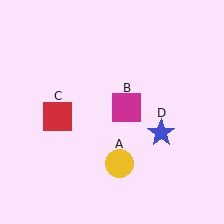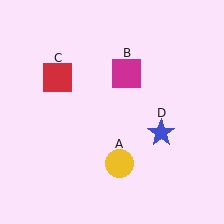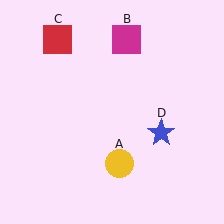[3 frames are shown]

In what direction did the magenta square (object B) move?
The magenta square (object B) moved up.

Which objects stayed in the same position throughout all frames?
Yellow circle (object A) and blue star (object D) remained stationary.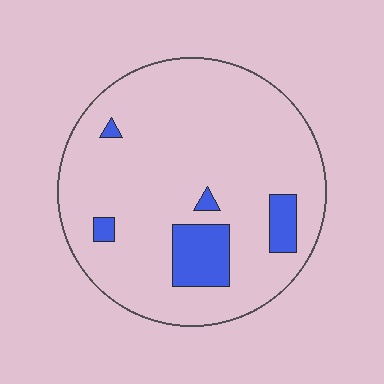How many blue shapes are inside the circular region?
5.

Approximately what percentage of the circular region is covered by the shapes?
Approximately 10%.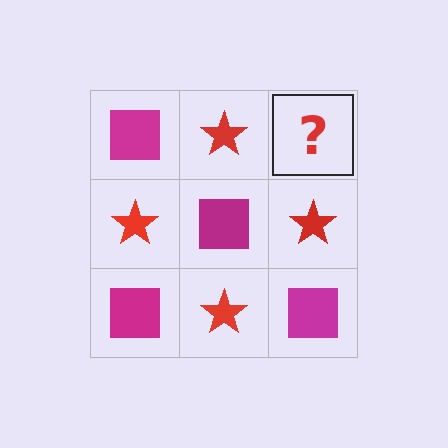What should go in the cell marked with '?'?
The missing cell should contain a magenta square.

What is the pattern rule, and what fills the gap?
The rule is that it alternates magenta square and red star in a checkerboard pattern. The gap should be filled with a magenta square.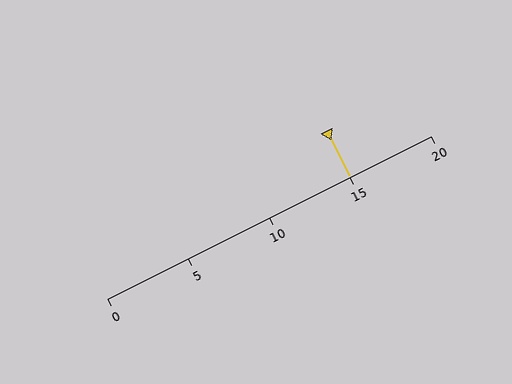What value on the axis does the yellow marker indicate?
The marker indicates approximately 15.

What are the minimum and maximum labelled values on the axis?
The axis runs from 0 to 20.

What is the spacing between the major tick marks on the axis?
The major ticks are spaced 5 apart.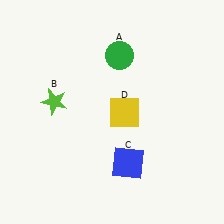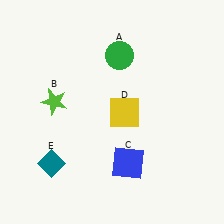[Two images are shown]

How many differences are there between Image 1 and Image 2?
There is 1 difference between the two images.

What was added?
A teal diamond (E) was added in Image 2.